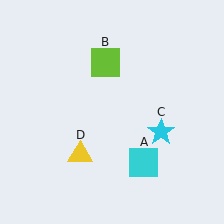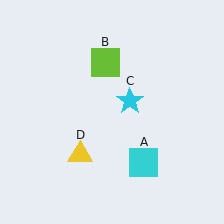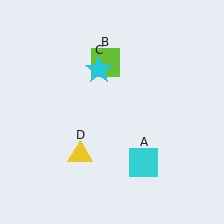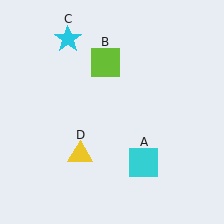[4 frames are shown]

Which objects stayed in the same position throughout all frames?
Cyan square (object A) and lime square (object B) and yellow triangle (object D) remained stationary.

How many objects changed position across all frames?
1 object changed position: cyan star (object C).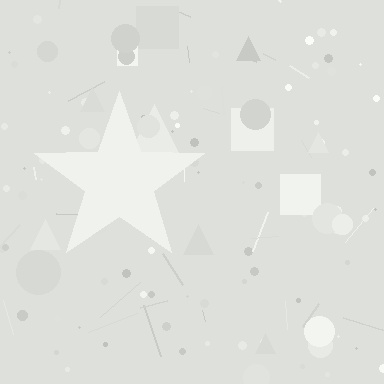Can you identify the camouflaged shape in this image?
The camouflaged shape is a star.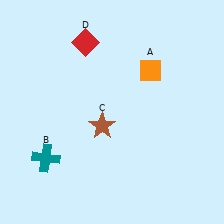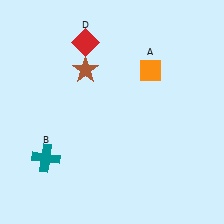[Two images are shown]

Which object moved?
The brown star (C) moved up.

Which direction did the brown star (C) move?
The brown star (C) moved up.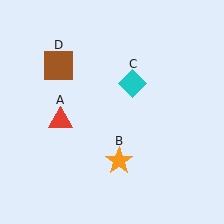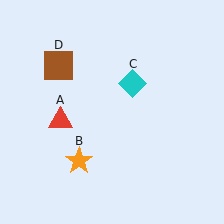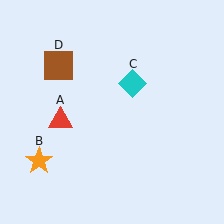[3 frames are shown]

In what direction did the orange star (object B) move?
The orange star (object B) moved left.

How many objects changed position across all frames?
1 object changed position: orange star (object B).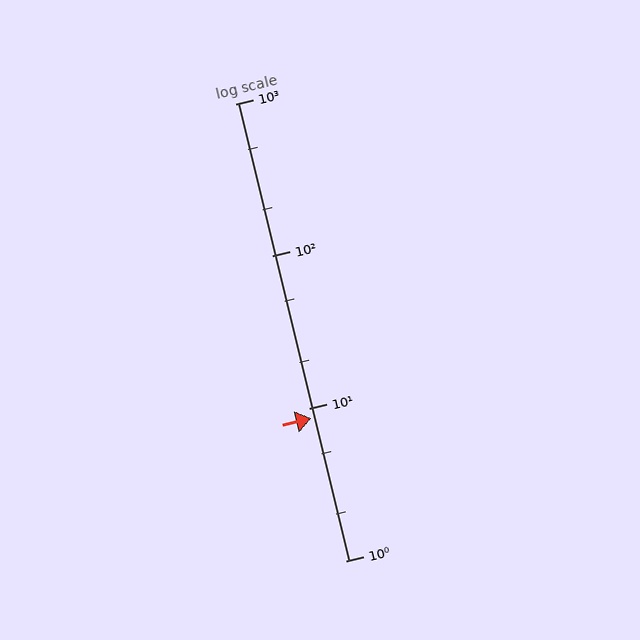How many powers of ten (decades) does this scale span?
The scale spans 3 decades, from 1 to 1000.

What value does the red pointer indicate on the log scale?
The pointer indicates approximately 8.6.